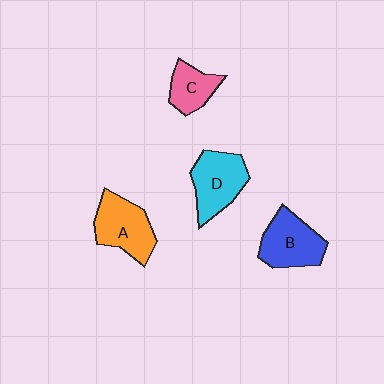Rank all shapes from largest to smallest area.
From largest to smallest: A (orange), D (cyan), B (blue), C (pink).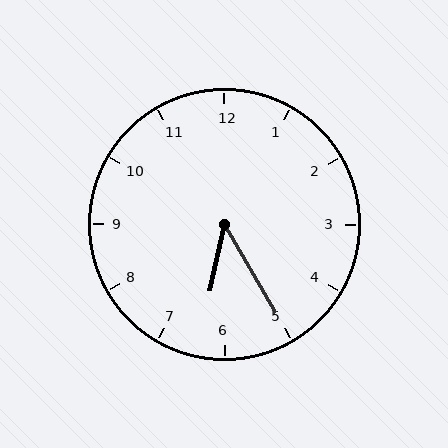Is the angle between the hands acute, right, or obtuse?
It is acute.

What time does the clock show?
6:25.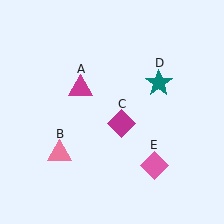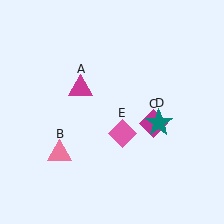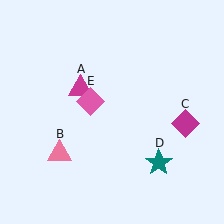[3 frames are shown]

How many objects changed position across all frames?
3 objects changed position: magenta diamond (object C), teal star (object D), pink diamond (object E).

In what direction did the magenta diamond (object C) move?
The magenta diamond (object C) moved right.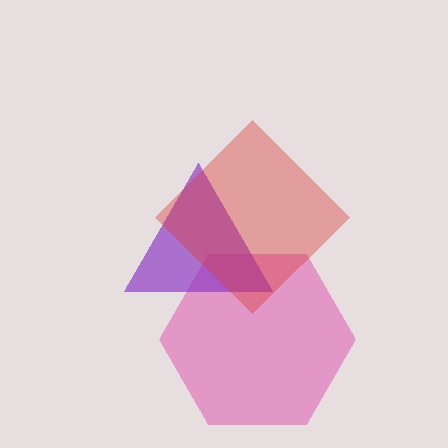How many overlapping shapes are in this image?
There are 3 overlapping shapes in the image.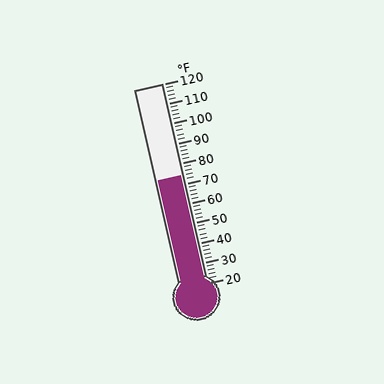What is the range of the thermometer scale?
The thermometer scale ranges from 20°F to 120°F.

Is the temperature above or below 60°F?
The temperature is above 60°F.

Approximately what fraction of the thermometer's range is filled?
The thermometer is filled to approximately 55% of its range.